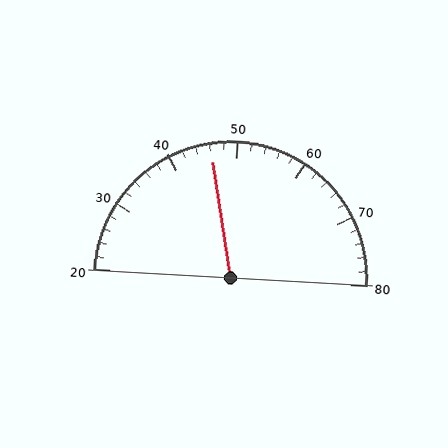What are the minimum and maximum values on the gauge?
The gauge ranges from 20 to 80.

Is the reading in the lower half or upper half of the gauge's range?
The reading is in the lower half of the range (20 to 80).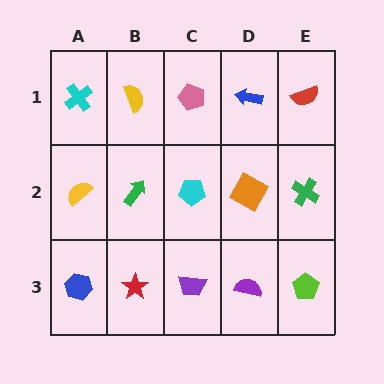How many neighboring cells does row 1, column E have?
2.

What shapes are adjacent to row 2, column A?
A cyan cross (row 1, column A), a blue hexagon (row 3, column A), a green arrow (row 2, column B).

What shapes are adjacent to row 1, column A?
A yellow semicircle (row 2, column A), a yellow semicircle (row 1, column B).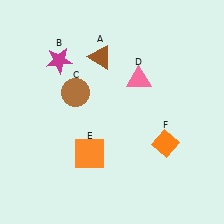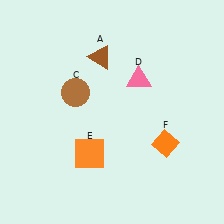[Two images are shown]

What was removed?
The magenta star (B) was removed in Image 2.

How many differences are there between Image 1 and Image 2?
There is 1 difference between the two images.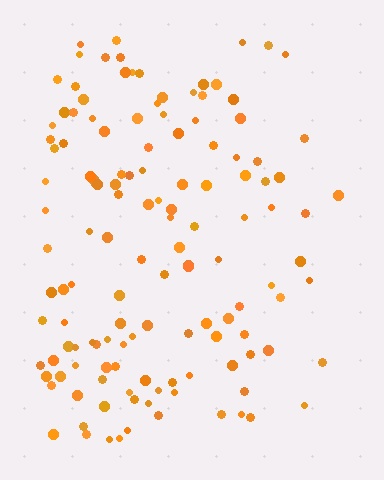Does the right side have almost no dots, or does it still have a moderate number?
Still a moderate number, just noticeably fewer than the left.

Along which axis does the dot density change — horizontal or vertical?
Horizontal.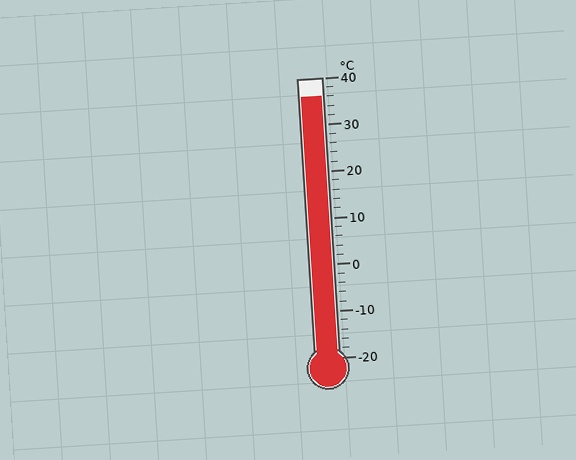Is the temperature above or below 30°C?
The temperature is above 30°C.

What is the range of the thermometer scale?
The thermometer scale ranges from -20°C to 40°C.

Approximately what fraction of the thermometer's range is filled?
The thermometer is filled to approximately 95% of its range.